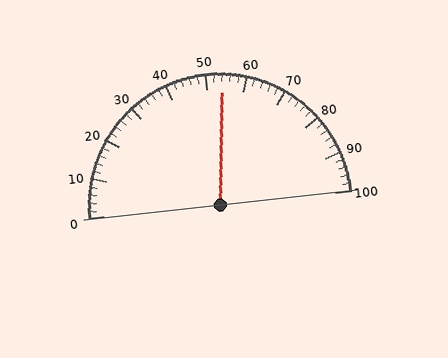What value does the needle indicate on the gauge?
The needle indicates approximately 54.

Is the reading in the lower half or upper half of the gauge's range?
The reading is in the upper half of the range (0 to 100).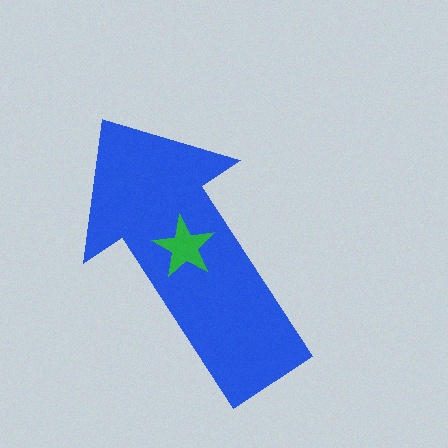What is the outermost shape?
The blue arrow.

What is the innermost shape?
The green star.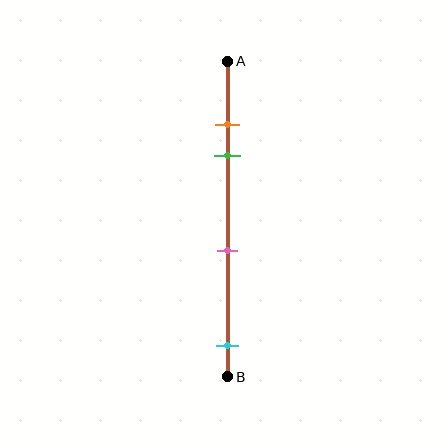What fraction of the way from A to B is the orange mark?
The orange mark is approximately 20% (0.2) of the way from A to B.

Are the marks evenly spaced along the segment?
No, the marks are not evenly spaced.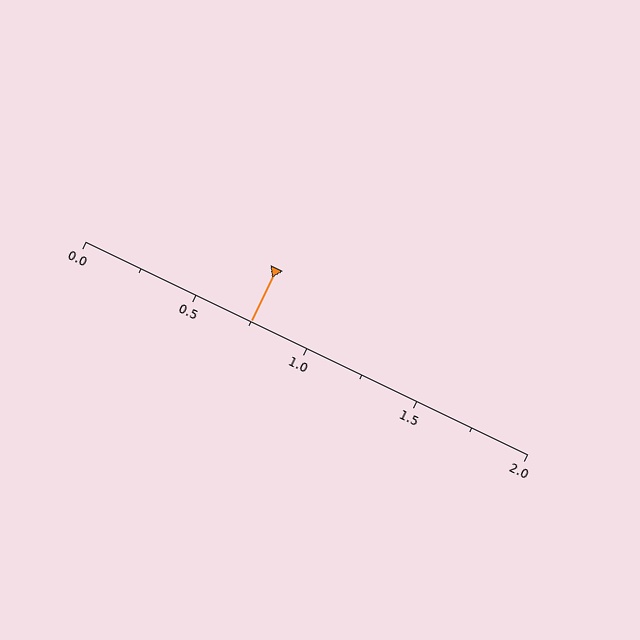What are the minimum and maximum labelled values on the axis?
The axis runs from 0.0 to 2.0.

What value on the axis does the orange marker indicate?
The marker indicates approximately 0.75.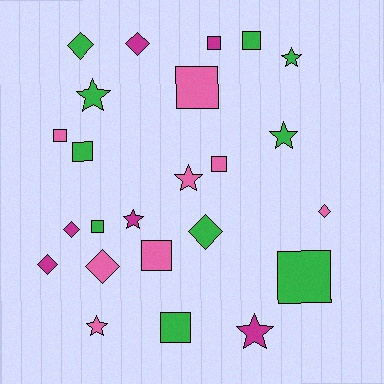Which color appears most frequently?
Green, with 10 objects.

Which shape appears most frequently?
Square, with 10 objects.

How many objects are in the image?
There are 24 objects.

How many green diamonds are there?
There are 2 green diamonds.